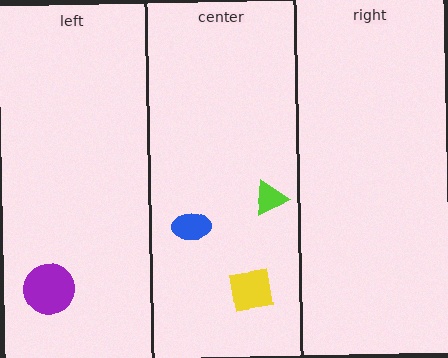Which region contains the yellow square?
The center region.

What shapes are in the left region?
The purple circle.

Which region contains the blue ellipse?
The center region.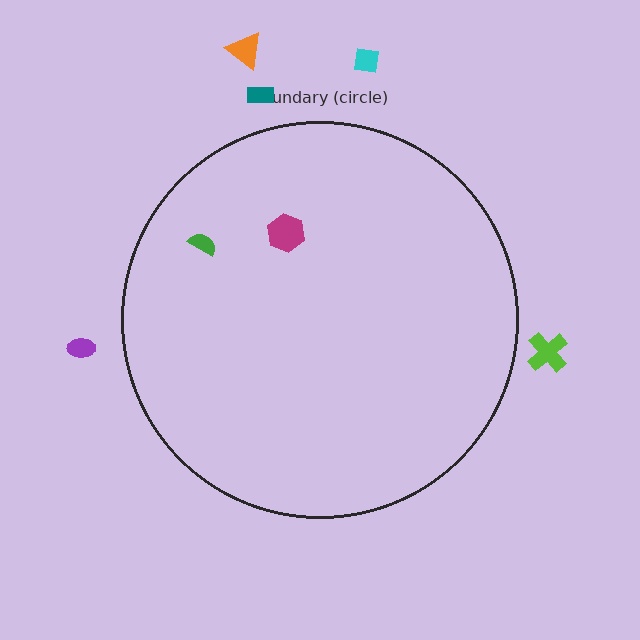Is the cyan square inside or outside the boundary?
Outside.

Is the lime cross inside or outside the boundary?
Outside.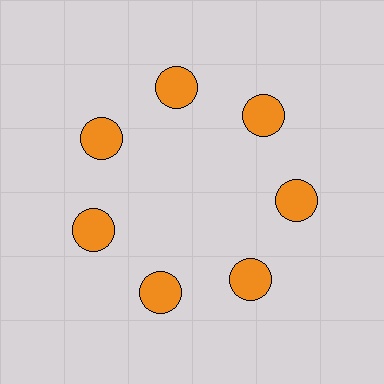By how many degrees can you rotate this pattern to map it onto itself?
The pattern maps onto itself every 51 degrees of rotation.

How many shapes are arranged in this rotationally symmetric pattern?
There are 7 shapes, arranged in 7 groups of 1.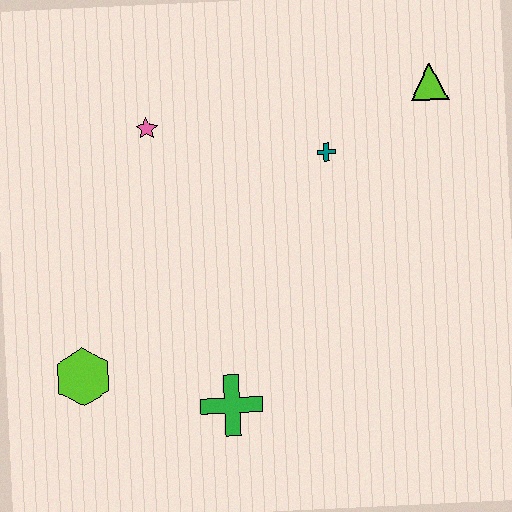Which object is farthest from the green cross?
The lime triangle is farthest from the green cross.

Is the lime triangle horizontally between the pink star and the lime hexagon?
No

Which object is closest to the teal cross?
The lime triangle is closest to the teal cross.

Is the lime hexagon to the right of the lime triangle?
No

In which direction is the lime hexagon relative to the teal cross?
The lime hexagon is to the left of the teal cross.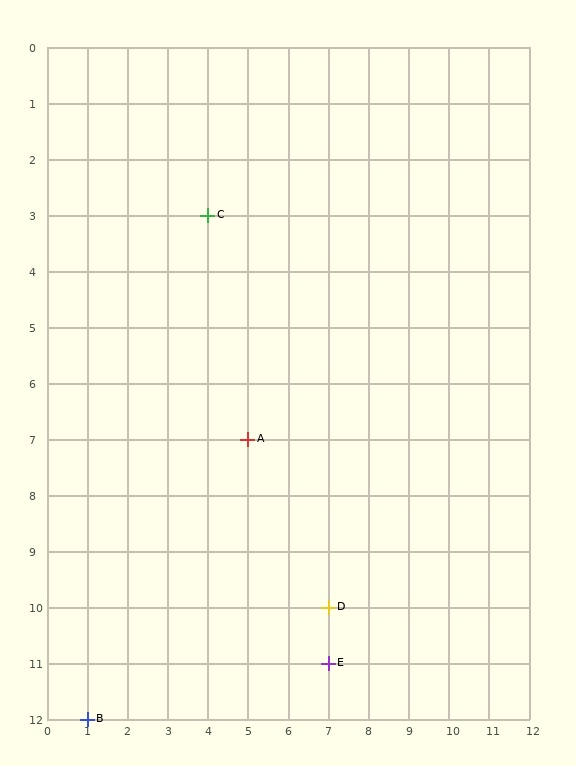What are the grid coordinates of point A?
Point A is at grid coordinates (5, 7).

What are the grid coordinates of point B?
Point B is at grid coordinates (1, 12).